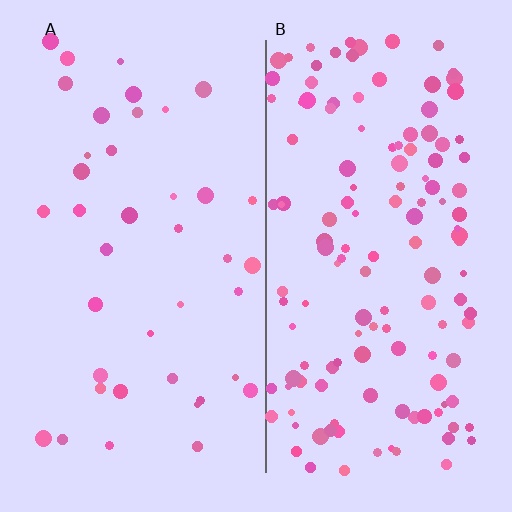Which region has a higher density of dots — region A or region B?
B (the right).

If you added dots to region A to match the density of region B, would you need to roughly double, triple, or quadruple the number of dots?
Approximately triple.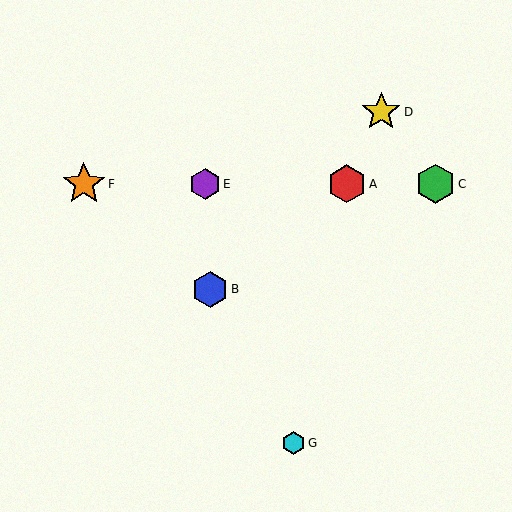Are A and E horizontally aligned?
Yes, both are at y≈184.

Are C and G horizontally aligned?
No, C is at y≈184 and G is at y≈443.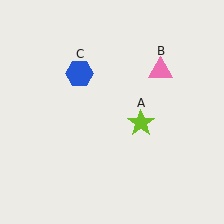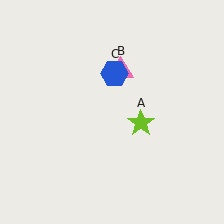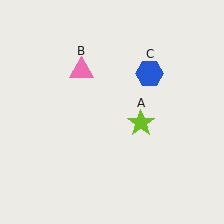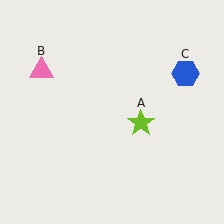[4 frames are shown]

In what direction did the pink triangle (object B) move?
The pink triangle (object B) moved left.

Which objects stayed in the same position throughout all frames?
Lime star (object A) remained stationary.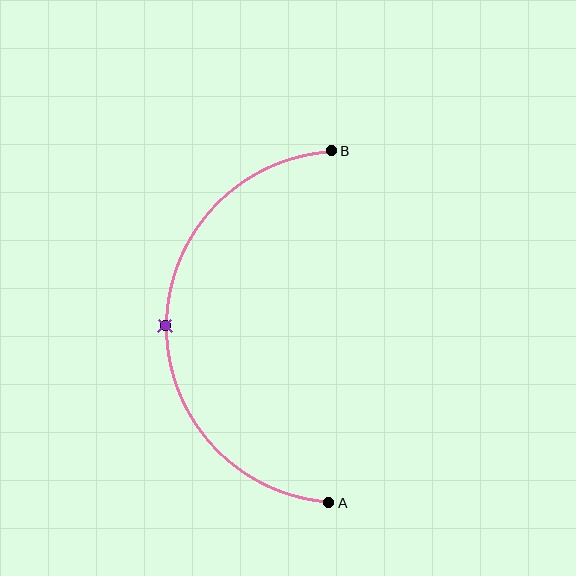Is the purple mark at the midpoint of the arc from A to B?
Yes. The purple mark lies on the arc at equal arc-length from both A and B — it is the arc midpoint.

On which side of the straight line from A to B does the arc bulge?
The arc bulges to the left of the straight line connecting A and B.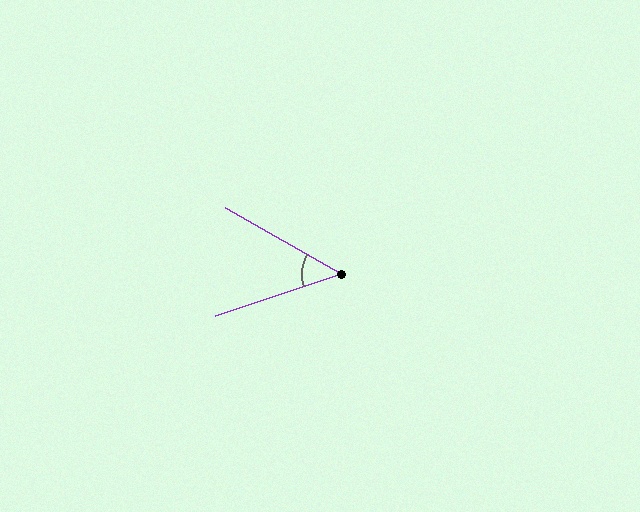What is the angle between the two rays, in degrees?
Approximately 48 degrees.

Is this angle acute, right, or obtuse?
It is acute.